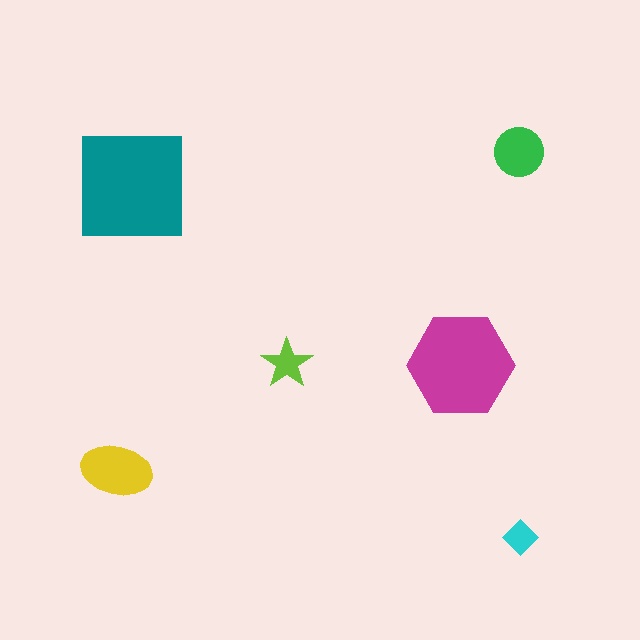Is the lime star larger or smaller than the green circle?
Smaller.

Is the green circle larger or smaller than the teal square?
Smaller.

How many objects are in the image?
There are 6 objects in the image.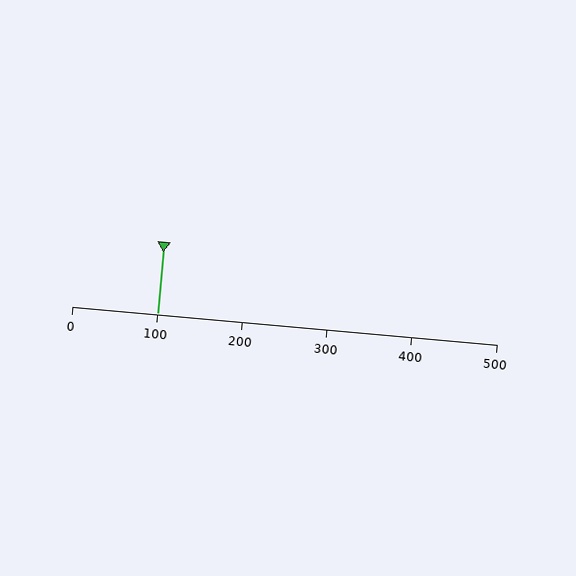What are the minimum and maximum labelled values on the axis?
The axis runs from 0 to 500.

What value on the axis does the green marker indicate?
The marker indicates approximately 100.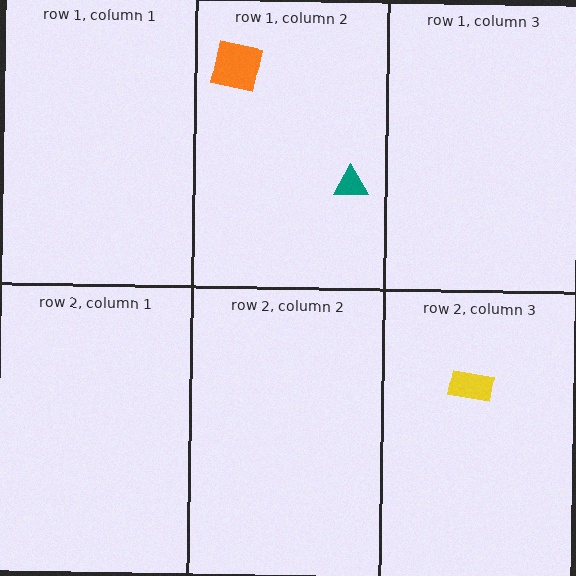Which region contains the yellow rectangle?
The row 2, column 3 region.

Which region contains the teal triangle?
The row 1, column 2 region.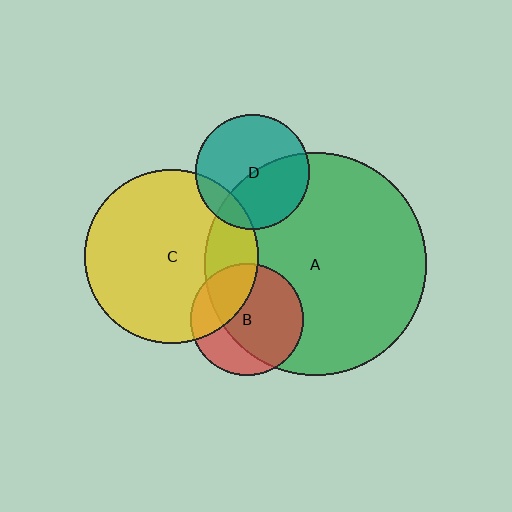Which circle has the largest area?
Circle A (green).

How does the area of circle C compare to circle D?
Approximately 2.3 times.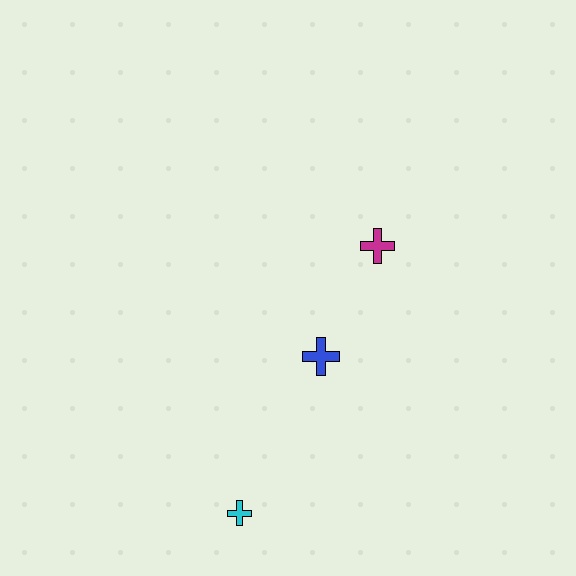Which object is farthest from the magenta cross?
The cyan cross is farthest from the magenta cross.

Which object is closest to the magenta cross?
The blue cross is closest to the magenta cross.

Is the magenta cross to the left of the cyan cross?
No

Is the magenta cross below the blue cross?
No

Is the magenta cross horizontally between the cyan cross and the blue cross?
No